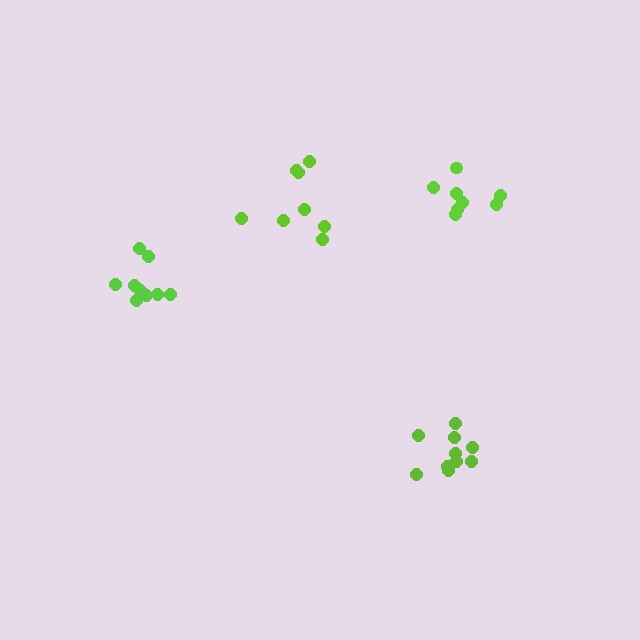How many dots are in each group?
Group 1: 8 dots, Group 2: 10 dots, Group 3: 8 dots, Group 4: 9 dots (35 total).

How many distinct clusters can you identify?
There are 4 distinct clusters.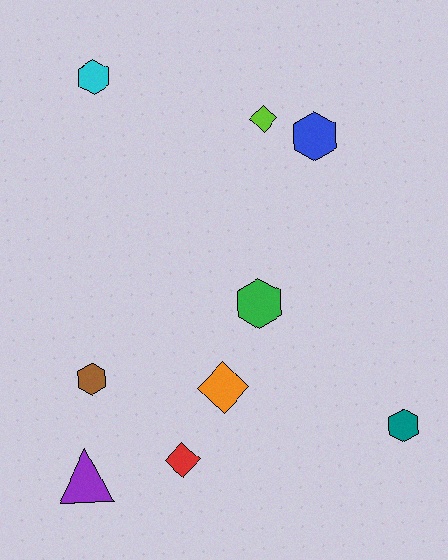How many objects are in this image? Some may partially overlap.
There are 9 objects.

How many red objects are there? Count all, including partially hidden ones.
There is 1 red object.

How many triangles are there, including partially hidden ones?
There is 1 triangle.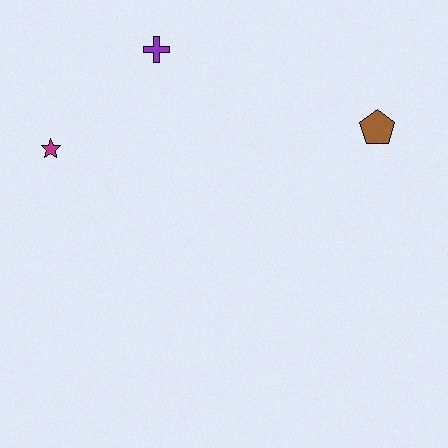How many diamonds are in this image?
There are no diamonds.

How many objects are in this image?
There are 3 objects.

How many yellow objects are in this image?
There are no yellow objects.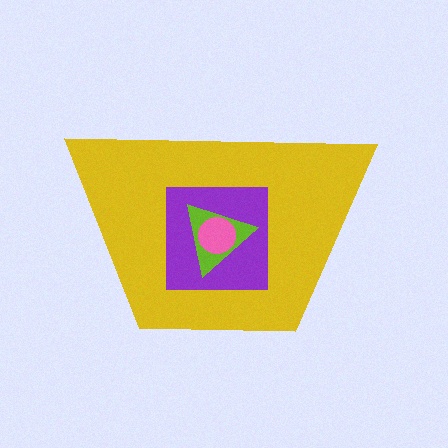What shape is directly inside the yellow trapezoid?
The purple square.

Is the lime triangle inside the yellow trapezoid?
Yes.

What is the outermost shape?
The yellow trapezoid.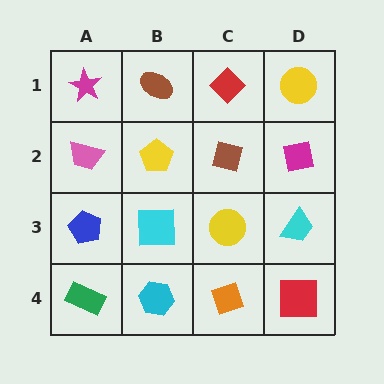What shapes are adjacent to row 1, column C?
A brown square (row 2, column C), a brown ellipse (row 1, column B), a yellow circle (row 1, column D).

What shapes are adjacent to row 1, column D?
A magenta square (row 2, column D), a red diamond (row 1, column C).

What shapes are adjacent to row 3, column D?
A magenta square (row 2, column D), a red square (row 4, column D), a yellow circle (row 3, column C).